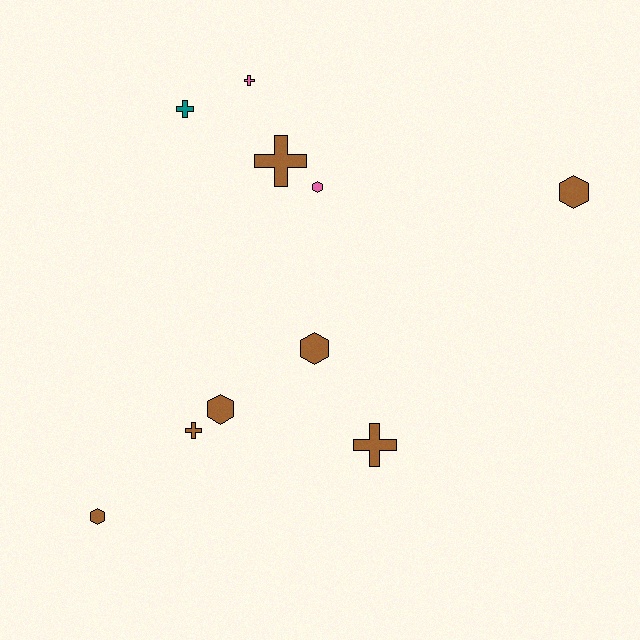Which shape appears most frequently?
Cross, with 5 objects.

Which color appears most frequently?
Brown, with 7 objects.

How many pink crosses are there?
There is 1 pink cross.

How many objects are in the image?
There are 10 objects.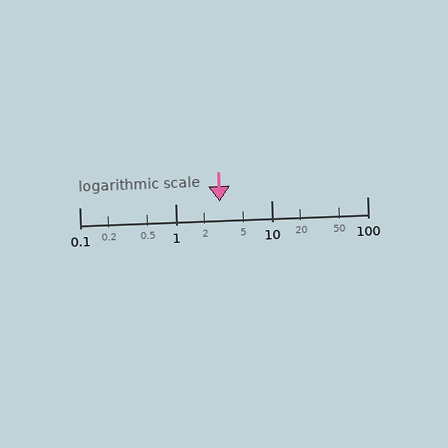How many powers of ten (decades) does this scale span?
The scale spans 3 decades, from 0.1 to 100.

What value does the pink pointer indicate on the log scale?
The pointer indicates approximately 2.9.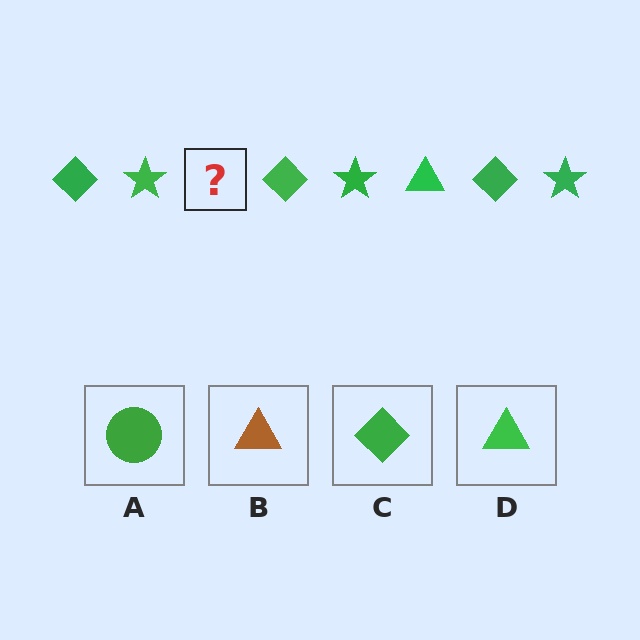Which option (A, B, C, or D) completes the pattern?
D.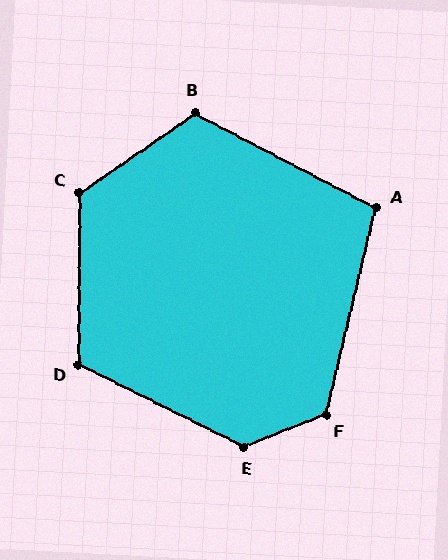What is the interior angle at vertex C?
Approximately 125 degrees (obtuse).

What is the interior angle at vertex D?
Approximately 116 degrees (obtuse).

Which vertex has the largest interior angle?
E, at approximately 131 degrees.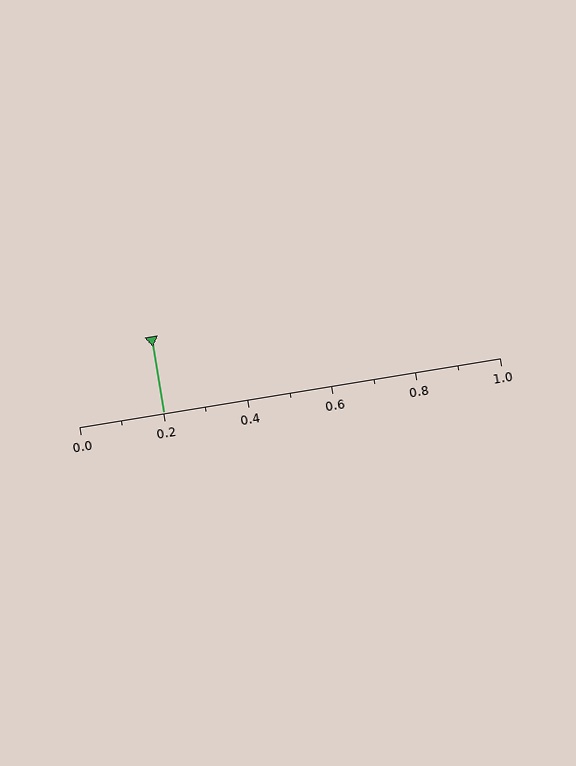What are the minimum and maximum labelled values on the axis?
The axis runs from 0.0 to 1.0.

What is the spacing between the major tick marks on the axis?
The major ticks are spaced 0.2 apart.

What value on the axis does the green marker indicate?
The marker indicates approximately 0.2.